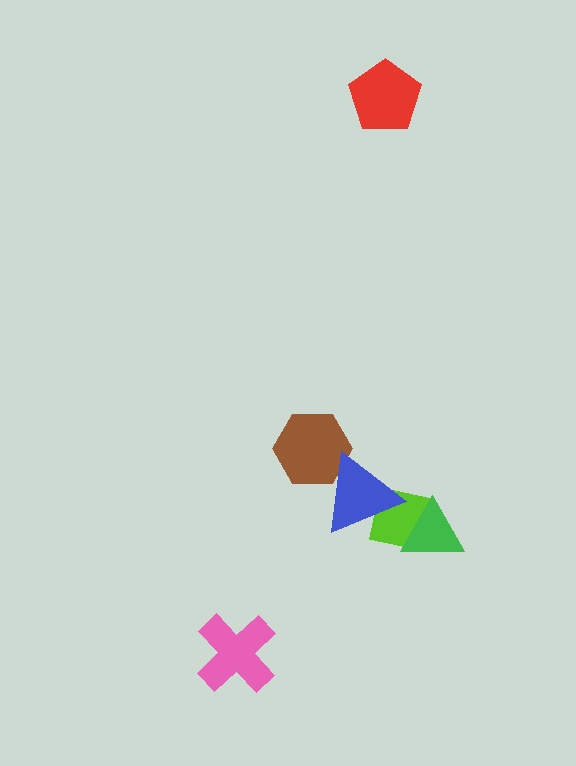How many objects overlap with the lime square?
2 objects overlap with the lime square.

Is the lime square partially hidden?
Yes, it is partially covered by another shape.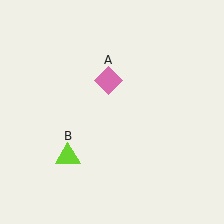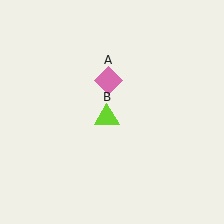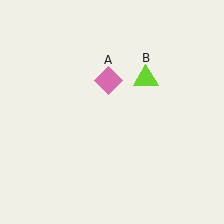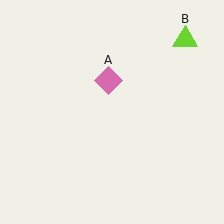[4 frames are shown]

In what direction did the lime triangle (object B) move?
The lime triangle (object B) moved up and to the right.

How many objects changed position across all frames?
1 object changed position: lime triangle (object B).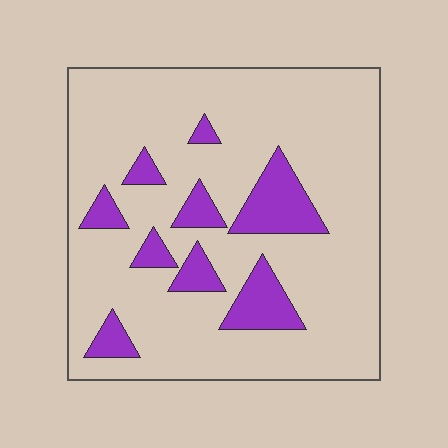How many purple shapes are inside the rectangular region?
9.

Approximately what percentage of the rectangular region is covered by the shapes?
Approximately 15%.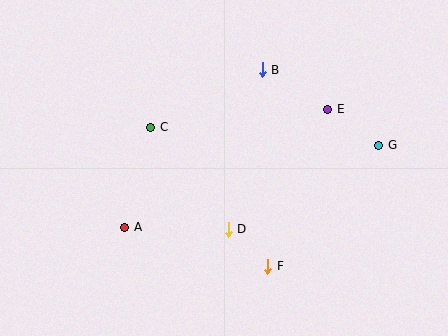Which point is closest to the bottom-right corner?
Point F is closest to the bottom-right corner.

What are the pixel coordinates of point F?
Point F is at (268, 266).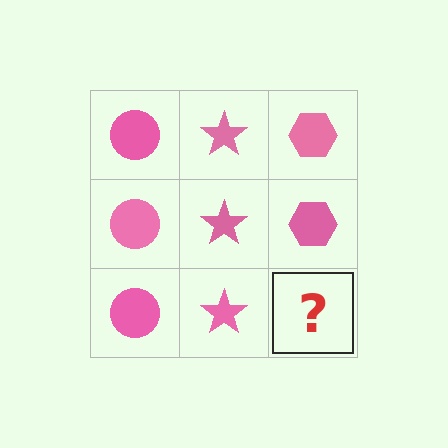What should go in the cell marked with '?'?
The missing cell should contain a pink hexagon.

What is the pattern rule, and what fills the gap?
The rule is that each column has a consistent shape. The gap should be filled with a pink hexagon.